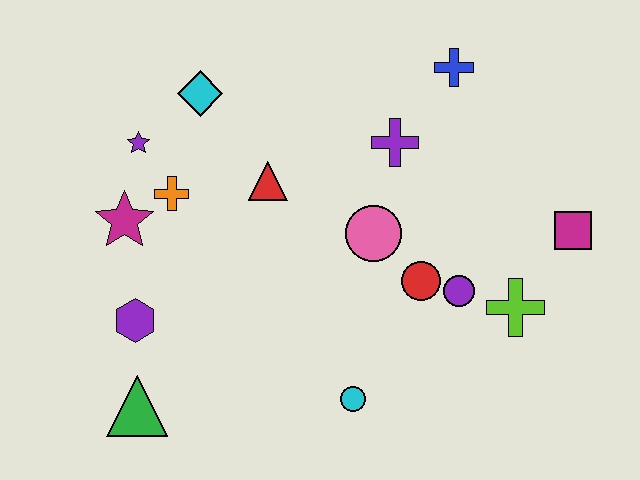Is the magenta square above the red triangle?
No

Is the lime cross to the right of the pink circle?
Yes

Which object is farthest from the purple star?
The magenta square is farthest from the purple star.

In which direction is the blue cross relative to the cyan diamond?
The blue cross is to the right of the cyan diamond.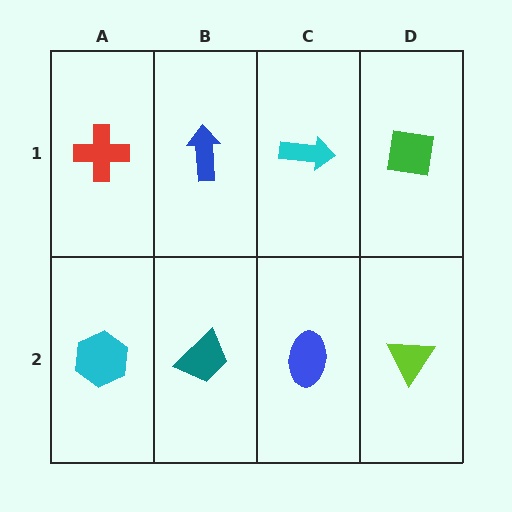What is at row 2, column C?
A blue ellipse.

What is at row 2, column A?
A cyan hexagon.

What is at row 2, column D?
A lime triangle.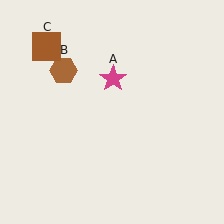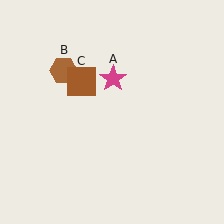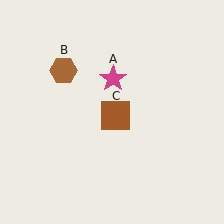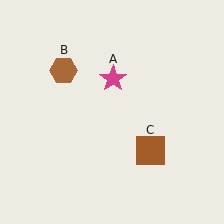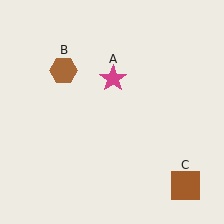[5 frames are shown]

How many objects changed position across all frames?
1 object changed position: brown square (object C).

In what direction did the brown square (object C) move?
The brown square (object C) moved down and to the right.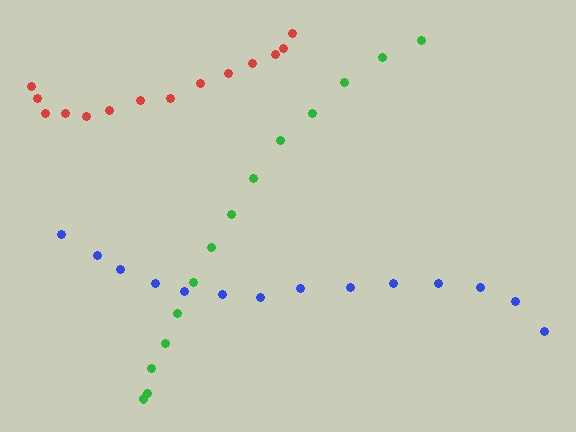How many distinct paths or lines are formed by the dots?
There are 3 distinct paths.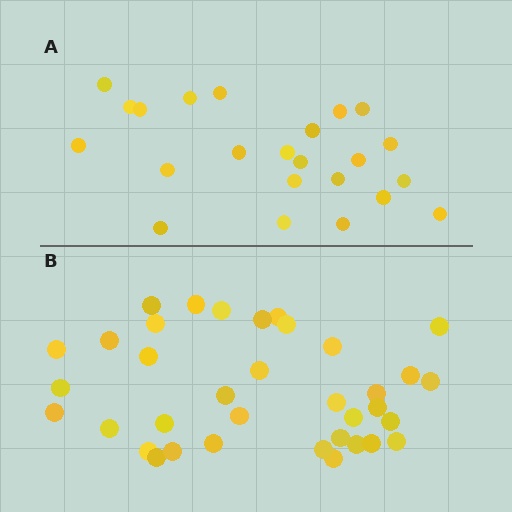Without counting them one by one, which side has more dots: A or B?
Region B (the bottom region) has more dots.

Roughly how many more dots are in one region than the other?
Region B has approximately 15 more dots than region A.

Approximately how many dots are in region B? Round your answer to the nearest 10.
About 40 dots. (The exact count is 36, which rounds to 40.)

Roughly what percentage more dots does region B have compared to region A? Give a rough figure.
About 55% more.